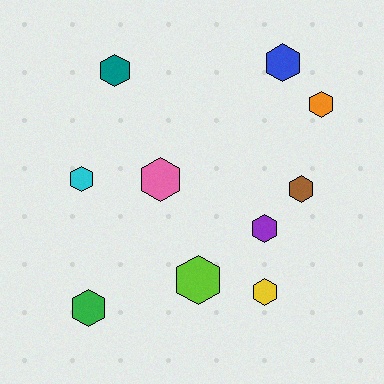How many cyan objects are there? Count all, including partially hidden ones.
There is 1 cyan object.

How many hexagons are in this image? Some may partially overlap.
There are 10 hexagons.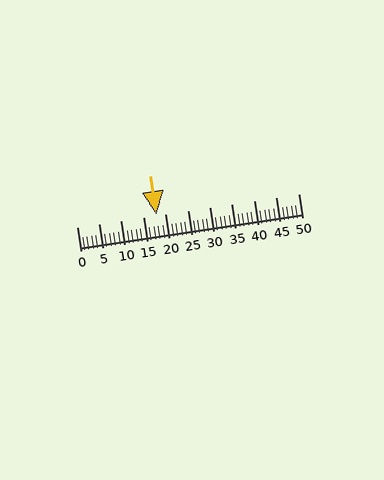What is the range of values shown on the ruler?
The ruler shows values from 0 to 50.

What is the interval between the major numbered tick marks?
The major tick marks are spaced 5 units apart.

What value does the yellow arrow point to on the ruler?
The yellow arrow points to approximately 18.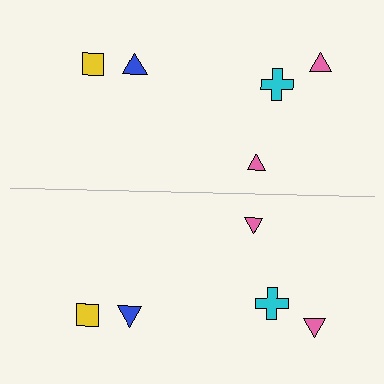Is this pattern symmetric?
Yes, this pattern has bilateral (reflection) symmetry.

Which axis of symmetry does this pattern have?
The pattern has a horizontal axis of symmetry running through the center of the image.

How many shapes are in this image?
There are 10 shapes in this image.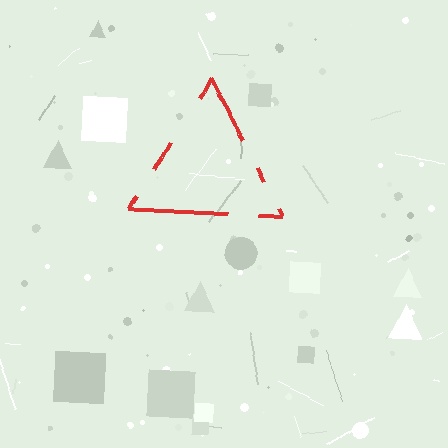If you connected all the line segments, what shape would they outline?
They would outline a triangle.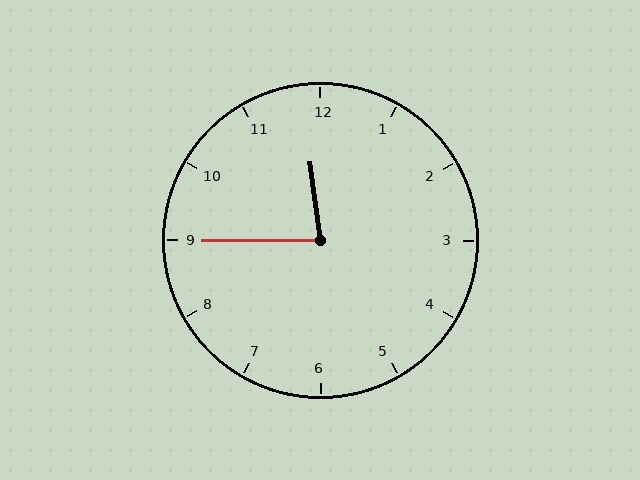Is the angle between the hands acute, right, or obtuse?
It is acute.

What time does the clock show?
11:45.